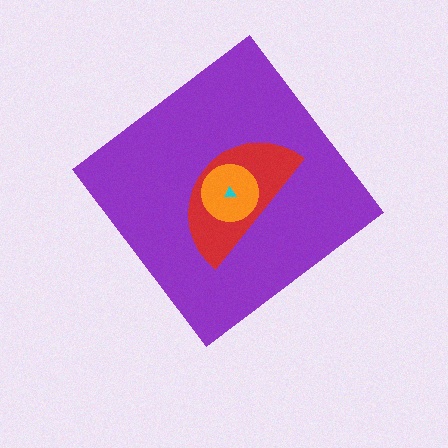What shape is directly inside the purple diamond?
The red semicircle.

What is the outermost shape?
The purple diamond.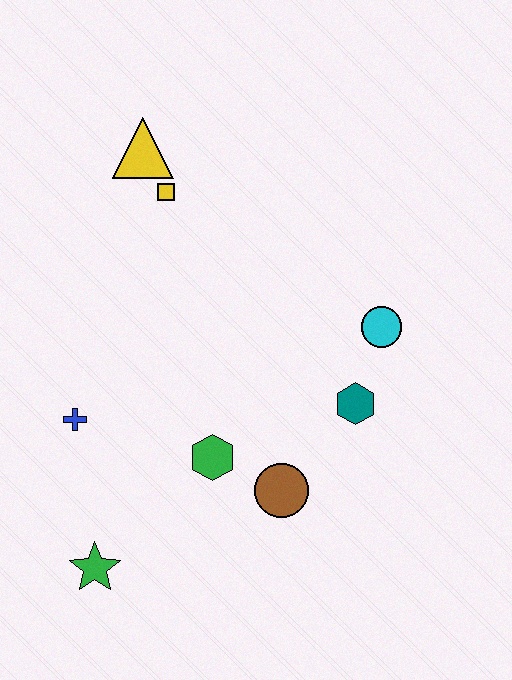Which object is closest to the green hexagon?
The brown circle is closest to the green hexagon.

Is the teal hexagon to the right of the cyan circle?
No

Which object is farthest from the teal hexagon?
The yellow triangle is farthest from the teal hexagon.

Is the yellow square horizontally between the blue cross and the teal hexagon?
Yes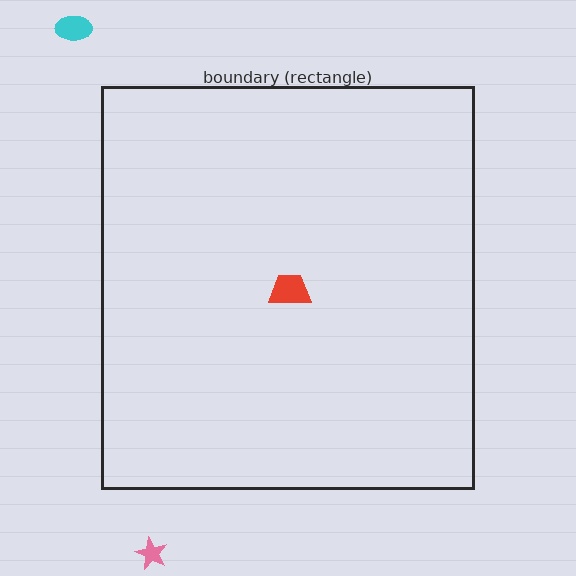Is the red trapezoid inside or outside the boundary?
Inside.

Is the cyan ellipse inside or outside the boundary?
Outside.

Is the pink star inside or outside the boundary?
Outside.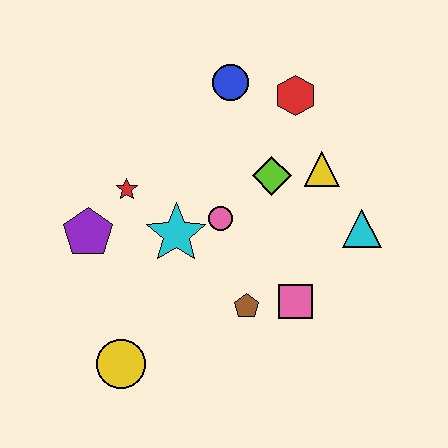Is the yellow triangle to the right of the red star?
Yes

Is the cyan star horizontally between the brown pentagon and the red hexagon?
No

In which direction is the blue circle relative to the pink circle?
The blue circle is above the pink circle.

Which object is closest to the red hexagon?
The blue circle is closest to the red hexagon.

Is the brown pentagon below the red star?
Yes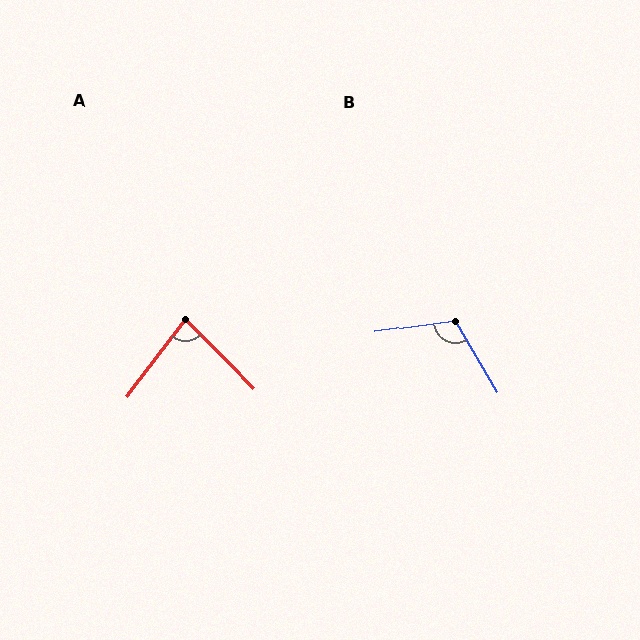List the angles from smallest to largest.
A (82°), B (112°).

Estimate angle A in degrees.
Approximately 82 degrees.